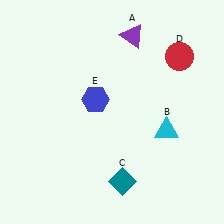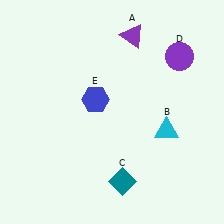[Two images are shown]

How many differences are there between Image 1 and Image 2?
There is 1 difference between the two images.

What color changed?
The circle (D) changed from red in Image 1 to purple in Image 2.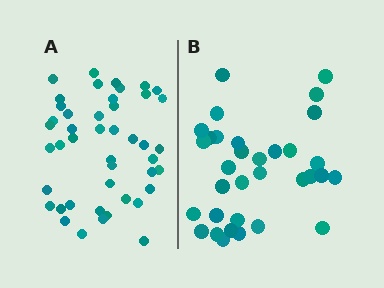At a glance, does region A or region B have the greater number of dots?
Region A (the left region) has more dots.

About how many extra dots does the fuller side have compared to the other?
Region A has roughly 12 or so more dots than region B.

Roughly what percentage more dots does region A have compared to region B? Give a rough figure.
About 35% more.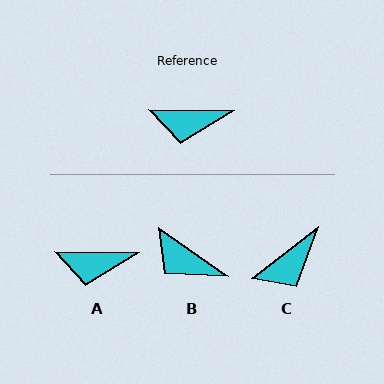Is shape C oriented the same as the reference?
No, it is off by about 38 degrees.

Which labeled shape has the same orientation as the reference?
A.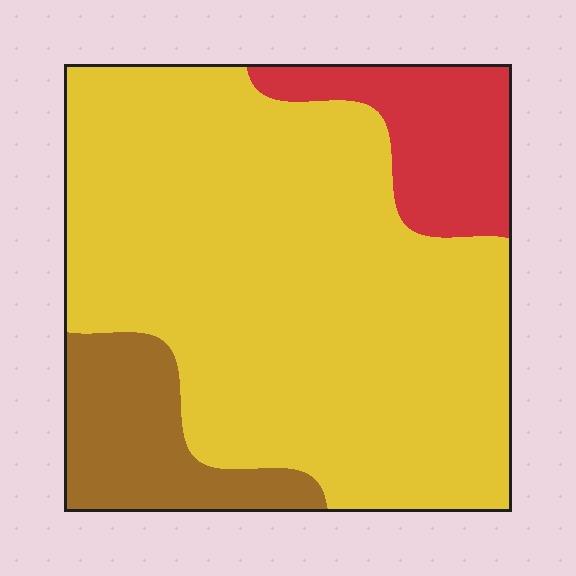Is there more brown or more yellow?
Yellow.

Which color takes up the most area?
Yellow, at roughly 75%.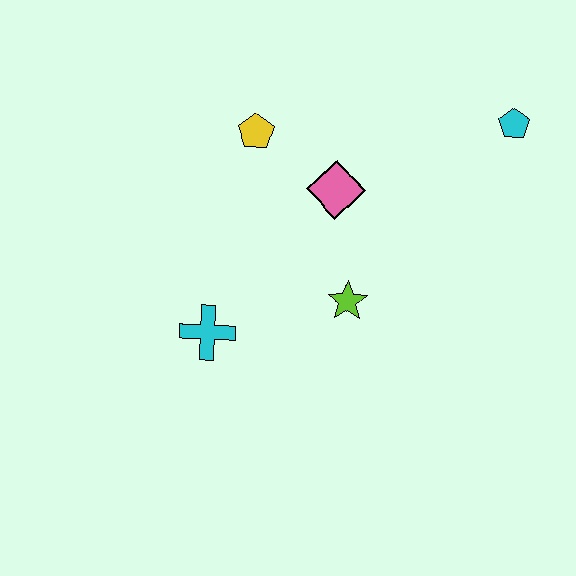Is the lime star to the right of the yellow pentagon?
Yes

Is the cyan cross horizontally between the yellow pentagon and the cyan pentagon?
No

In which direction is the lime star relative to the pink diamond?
The lime star is below the pink diamond.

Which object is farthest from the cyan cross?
The cyan pentagon is farthest from the cyan cross.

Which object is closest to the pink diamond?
The yellow pentagon is closest to the pink diamond.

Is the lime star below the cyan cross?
No